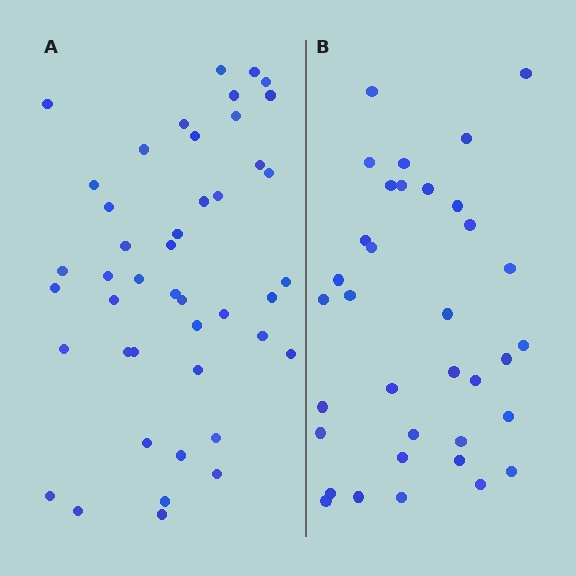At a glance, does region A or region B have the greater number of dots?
Region A (the left region) has more dots.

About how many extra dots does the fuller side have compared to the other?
Region A has roughly 8 or so more dots than region B.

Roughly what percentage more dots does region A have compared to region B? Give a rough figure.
About 25% more.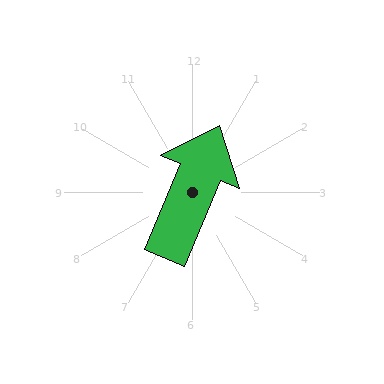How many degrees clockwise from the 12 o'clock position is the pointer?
Approximately 22 degrees.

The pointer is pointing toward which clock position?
Roughly 1 o'clock.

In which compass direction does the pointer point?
North.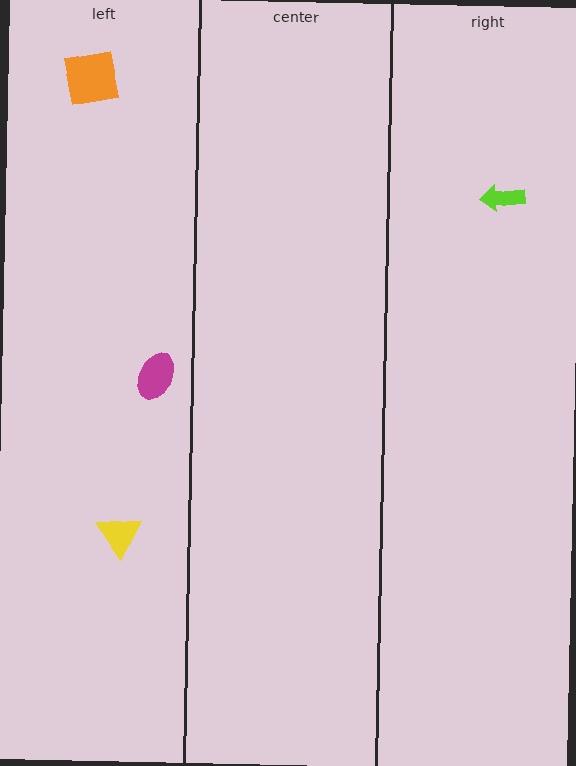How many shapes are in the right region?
1.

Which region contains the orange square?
The left region.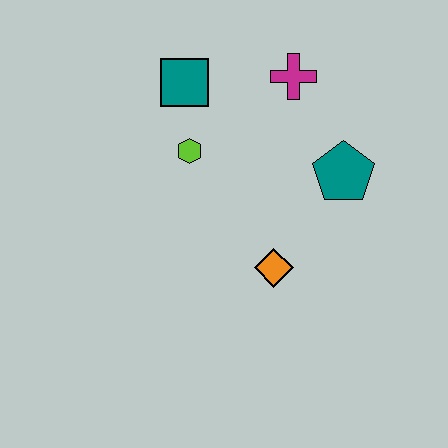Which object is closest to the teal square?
The lime hexagon is closest to the teal square.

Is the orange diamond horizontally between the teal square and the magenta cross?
Yes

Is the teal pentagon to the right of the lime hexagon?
Yes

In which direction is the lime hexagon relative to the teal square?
The lime hexagon is below the teal square.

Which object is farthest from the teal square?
The orange diamond is farthest from the teal square.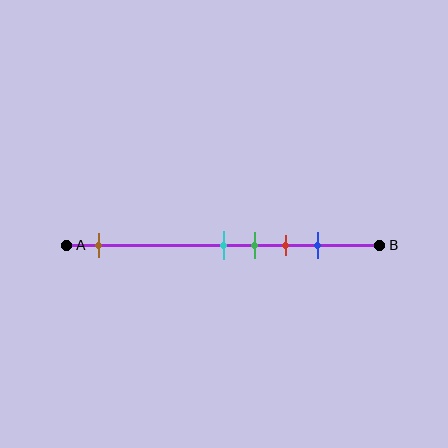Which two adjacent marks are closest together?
The cyan and green marks are the closest adjacent pair.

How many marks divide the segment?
There are 5 marks dividing the segment.